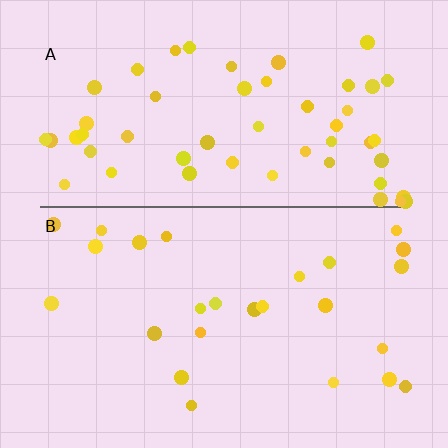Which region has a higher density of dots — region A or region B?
A (the top).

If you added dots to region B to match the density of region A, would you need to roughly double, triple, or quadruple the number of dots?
Approximately double.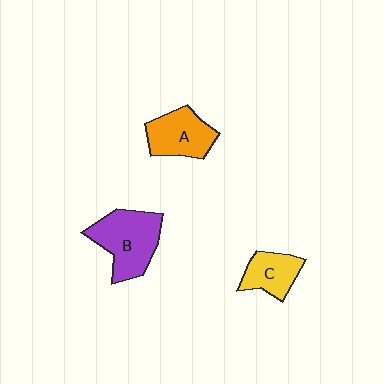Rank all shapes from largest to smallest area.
From largest to smallest: B (purple), A (orange), C (yellow).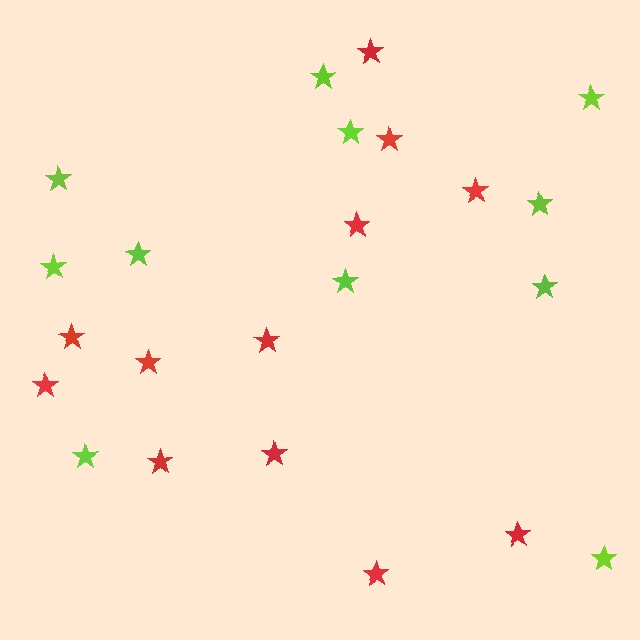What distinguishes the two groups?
There are 2 groups: one group of red stars (12) and one group of lime stars (11).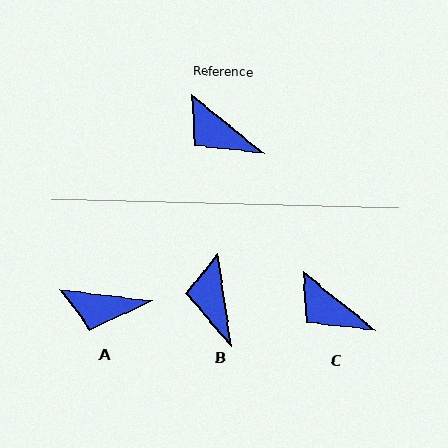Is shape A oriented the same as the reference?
No, it is off by about 32 degrees.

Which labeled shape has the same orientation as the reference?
C.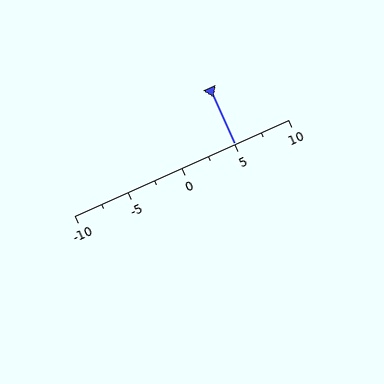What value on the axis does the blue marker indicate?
The marker indicates approximately 5.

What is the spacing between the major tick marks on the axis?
The major ticks are spaced 5 apart.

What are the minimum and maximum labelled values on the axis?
The axis runs from -10 to 10.